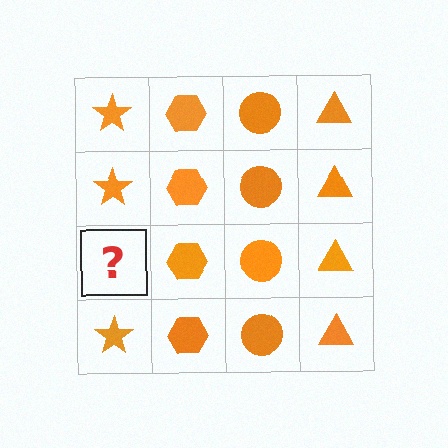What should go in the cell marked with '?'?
The missing cell should contain an orange star.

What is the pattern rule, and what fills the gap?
The rule is that each column has a consistent shape. The gap should be filled with an orange star.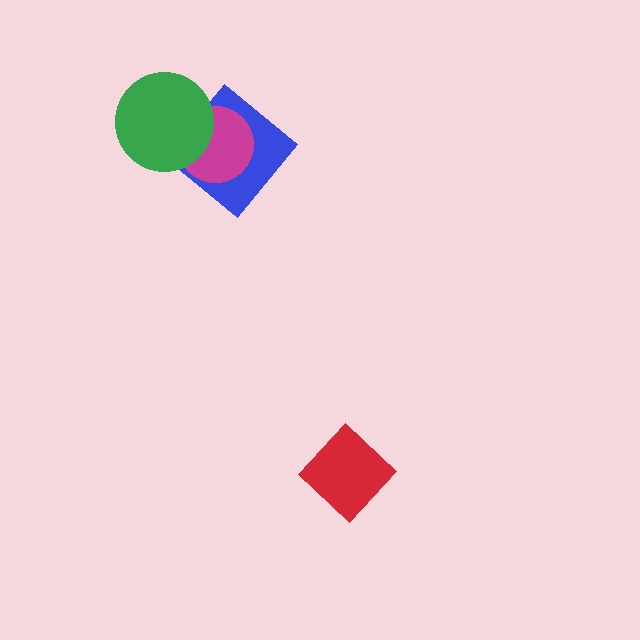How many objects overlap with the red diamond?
0 objects overlap with the red diamond.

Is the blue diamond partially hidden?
Yes, it is partially covered by another shape.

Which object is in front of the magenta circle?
The green circle is in front of the magenta circle.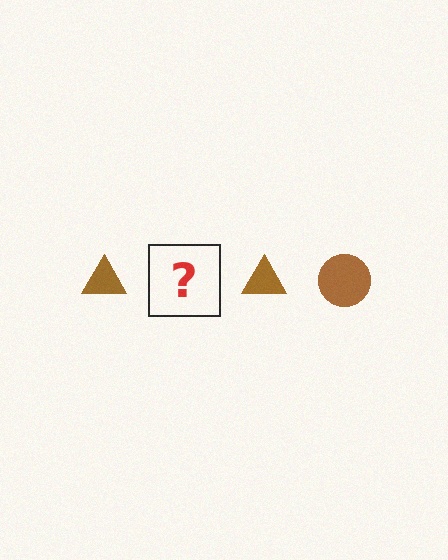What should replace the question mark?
The question mark should be replaced with a brown circle.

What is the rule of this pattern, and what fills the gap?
The rule is that the pattern cycles through triangle, circle shapes in brown. The gap should be filled with a brown circle.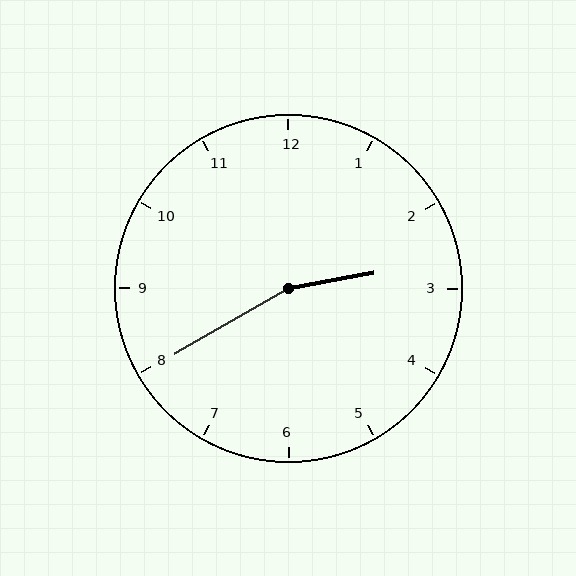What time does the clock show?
2:40.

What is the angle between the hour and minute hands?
Approximately 160 degrees.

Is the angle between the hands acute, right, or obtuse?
It is obtuse.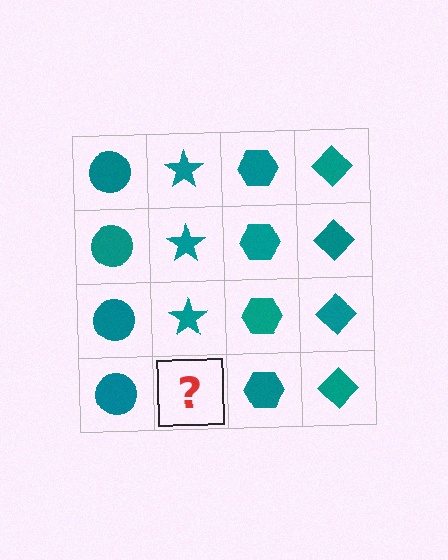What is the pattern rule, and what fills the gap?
The rule is that each column has a consistent shape. The gap should be filled with a teal star.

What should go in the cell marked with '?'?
The missing cell should contain a teal star.